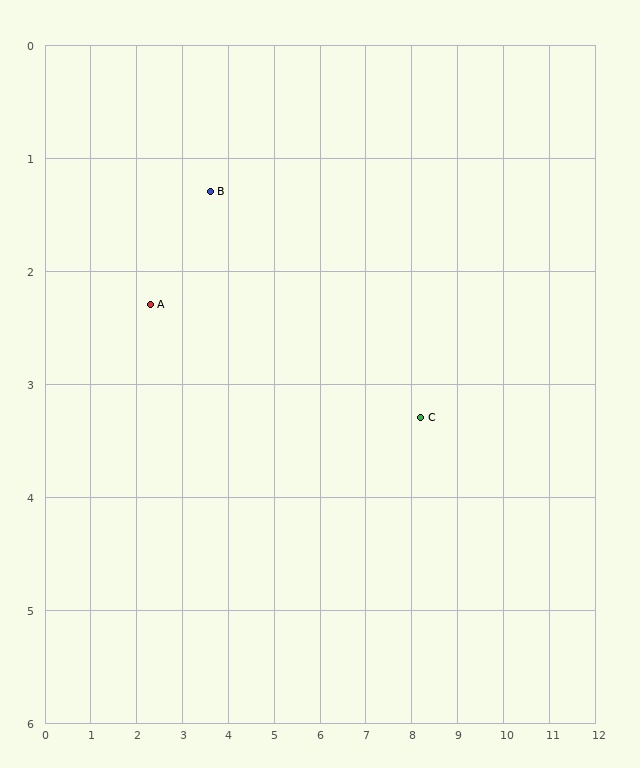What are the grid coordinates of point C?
Point C is at approximately (8.2, 3.3).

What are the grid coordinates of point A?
Point A is at approximately (2.3, 2.3).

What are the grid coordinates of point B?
Point B is at approximately (3.6, 1.3).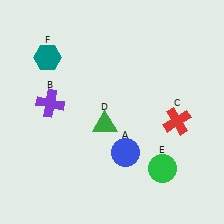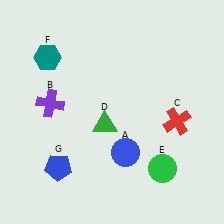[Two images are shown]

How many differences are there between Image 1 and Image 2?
There is 1 difference between the two images.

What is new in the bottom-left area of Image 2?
A blue pentagon (G) was added in the bottom-left area of Image 2.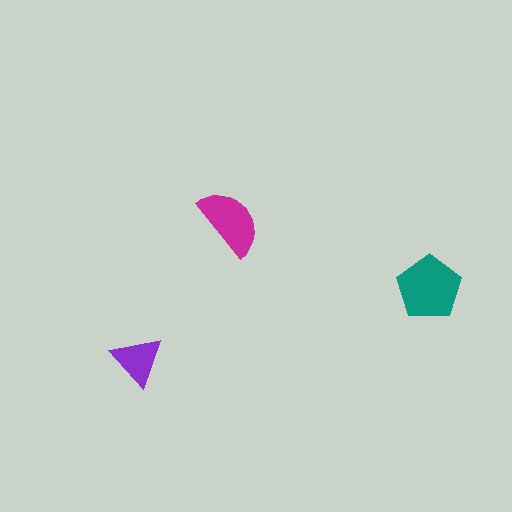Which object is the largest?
The teal pentagon.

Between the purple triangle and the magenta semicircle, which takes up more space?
The magenta semicircle.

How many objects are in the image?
There are 3 objects in the image.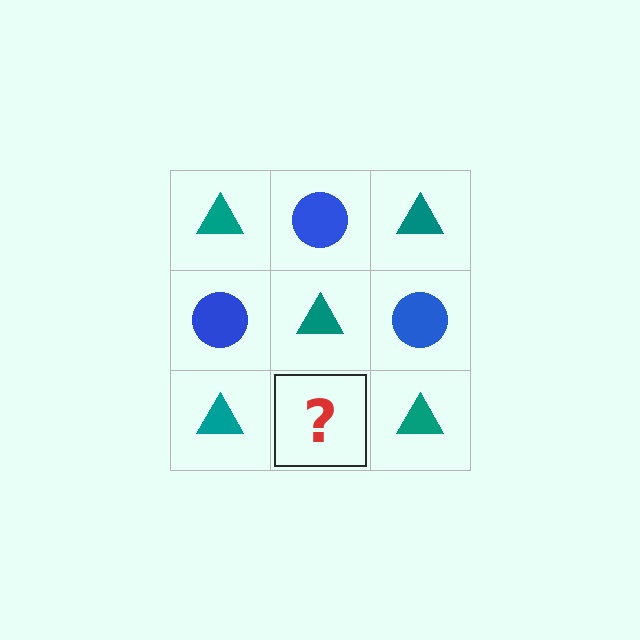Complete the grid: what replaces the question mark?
The question mark should be replaced with a blue circle.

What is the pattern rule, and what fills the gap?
The rule is that it alternates teal triangle and blue circle in a checkerboard pattern. The gap should be filled with a blue circle.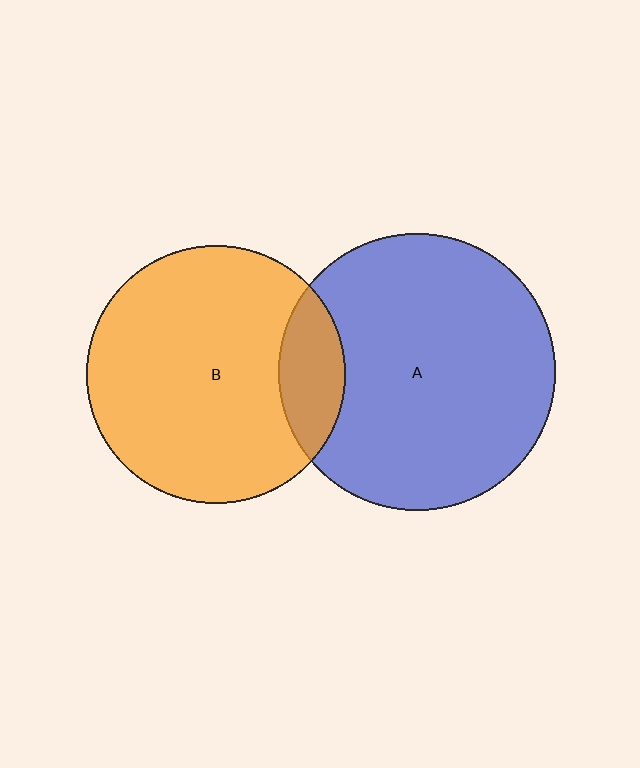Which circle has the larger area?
Circle A (blue).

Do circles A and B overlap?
Yes.